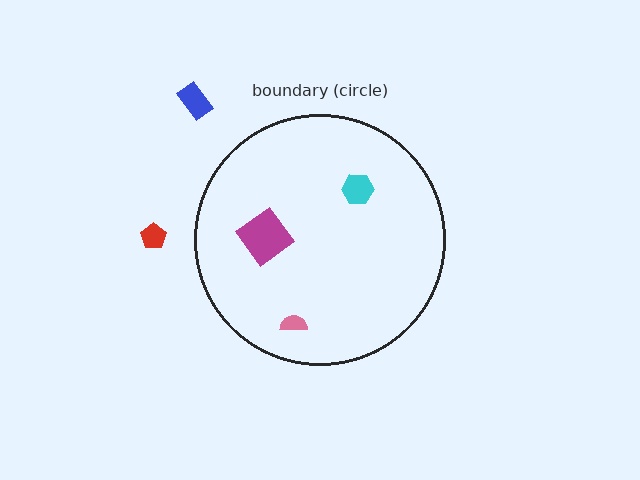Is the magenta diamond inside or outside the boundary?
Inside.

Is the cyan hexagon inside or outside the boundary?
Inside.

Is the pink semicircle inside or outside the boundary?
Inside.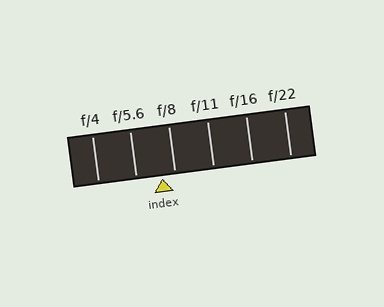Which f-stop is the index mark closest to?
The index mark is closest to f/8.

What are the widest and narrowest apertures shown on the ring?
The widest aperture shown is f/4 and the narrowest is f/22.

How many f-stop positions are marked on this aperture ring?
There are 6 f-stop positions marked.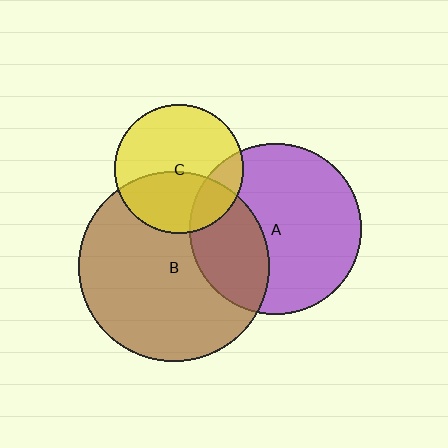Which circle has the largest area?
Circle B (brown).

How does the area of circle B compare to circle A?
Approximately 1.2 times.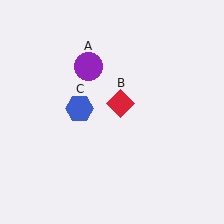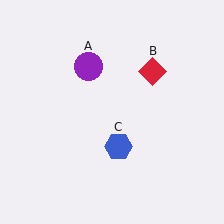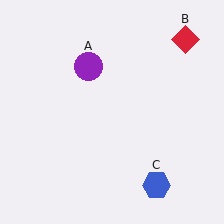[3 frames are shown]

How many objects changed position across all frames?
2 objects changed position: red diamond (object B), blue hexagon (object C).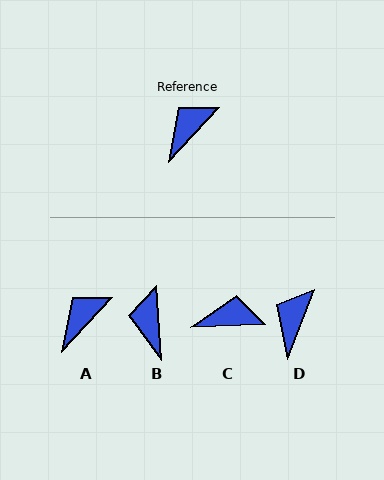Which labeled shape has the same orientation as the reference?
A.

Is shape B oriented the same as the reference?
No, it is off by about 47 degrees.